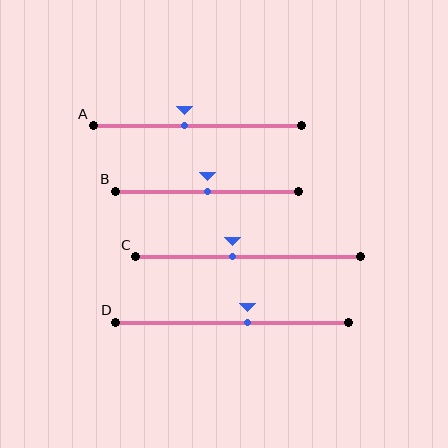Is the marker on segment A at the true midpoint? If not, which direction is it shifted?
No, the marker on segment A is shifted to the left by about 6% of the segment length.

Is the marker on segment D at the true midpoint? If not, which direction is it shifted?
No, the marker on segment D is shifted to the right by about 7% of the segment length.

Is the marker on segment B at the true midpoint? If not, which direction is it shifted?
Yes, the marker on segment B is at the true midpoint.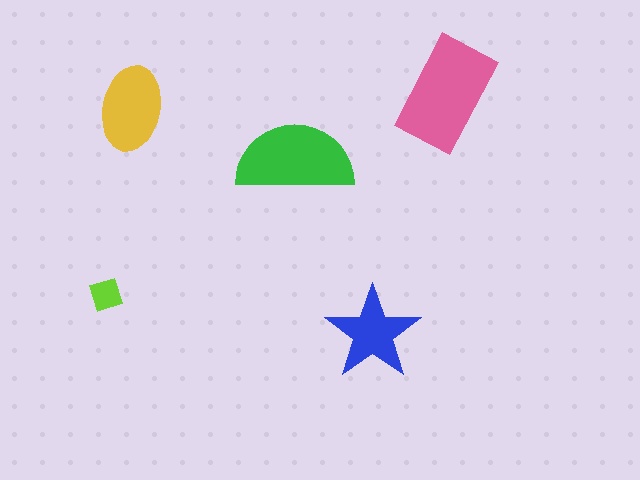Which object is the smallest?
The lime diamond.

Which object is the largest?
The pink rectangle.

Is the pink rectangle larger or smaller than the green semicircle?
Larger.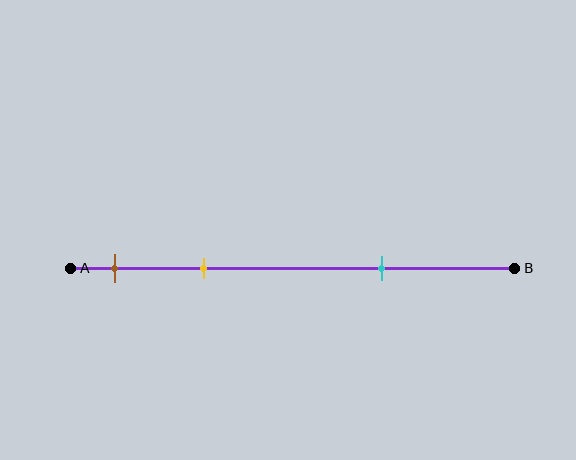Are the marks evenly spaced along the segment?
No, the marks are not evenly spaced.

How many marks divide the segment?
There are 3 marks dividing the segment.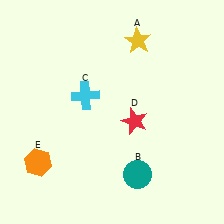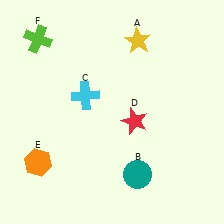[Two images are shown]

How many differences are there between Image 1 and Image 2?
There is 1 difference between the two images.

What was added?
A lime cross (F) was added in Image 2.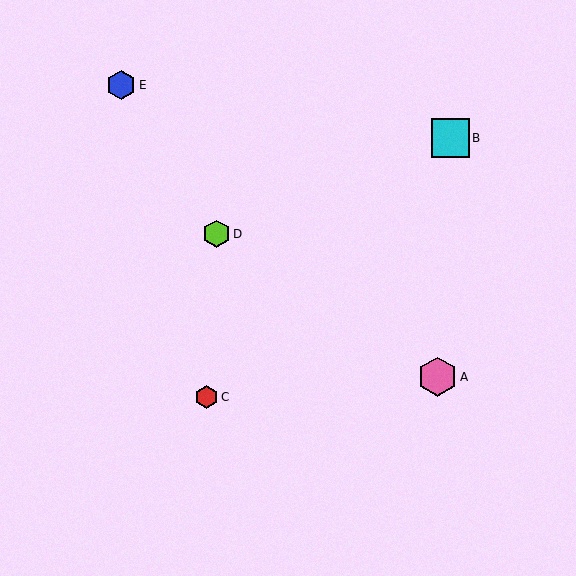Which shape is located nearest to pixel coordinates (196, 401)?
The red hexagon (labeled C) at (206, 397) is nearest to that location.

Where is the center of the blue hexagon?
The center of the blue hexagon is at (121, 85).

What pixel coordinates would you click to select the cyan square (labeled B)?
Click at (450, 138) to select the cyan square B.